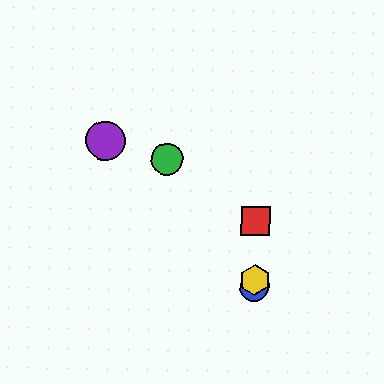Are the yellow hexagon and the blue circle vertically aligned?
Yes, both are at x≈255.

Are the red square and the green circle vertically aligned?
No, the red square is at x≈256 and the green circle is at x≈167.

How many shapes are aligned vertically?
3 shapes (the red square, the blue circle, the yellow hexagon) are aligned vertically.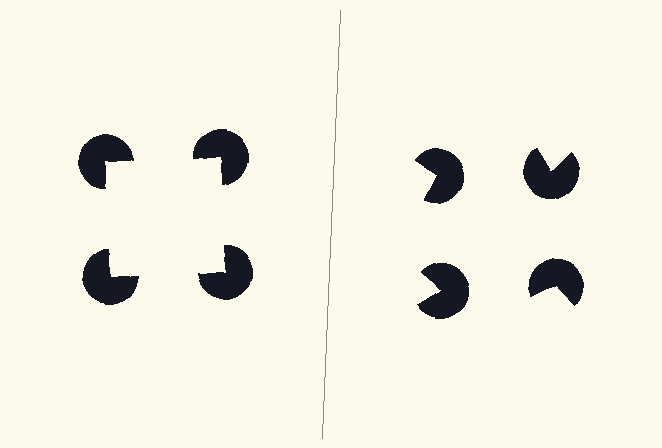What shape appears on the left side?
An illusory square.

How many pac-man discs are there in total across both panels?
8 — 4 on each side.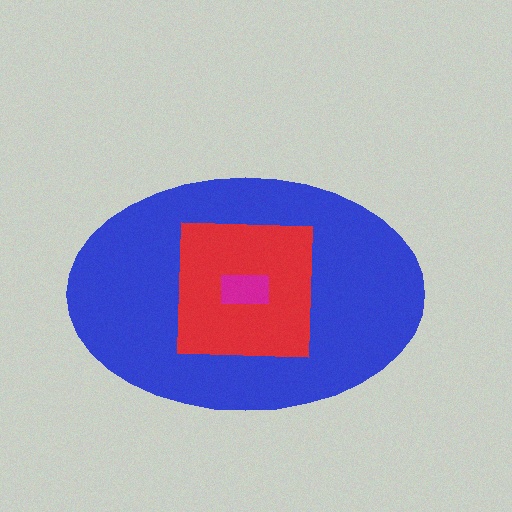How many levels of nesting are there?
3.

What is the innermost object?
The magenta rectangle.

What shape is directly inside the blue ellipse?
The red square.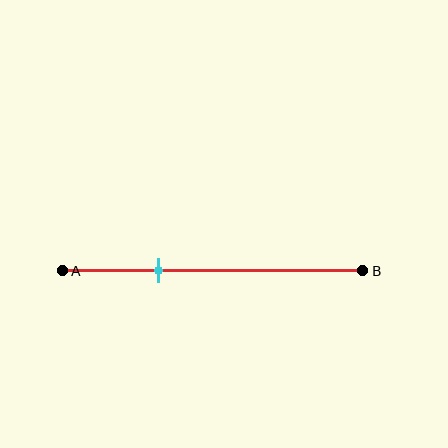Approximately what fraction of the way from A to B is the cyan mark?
The cyan mark is approximately 30% of the way from A to B.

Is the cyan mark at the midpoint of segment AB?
No, the mark is at about 30% from A, not at the 50% midpoint.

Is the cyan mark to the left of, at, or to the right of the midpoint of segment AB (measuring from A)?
The cyan mark is to the left of the midpoint of segment AB.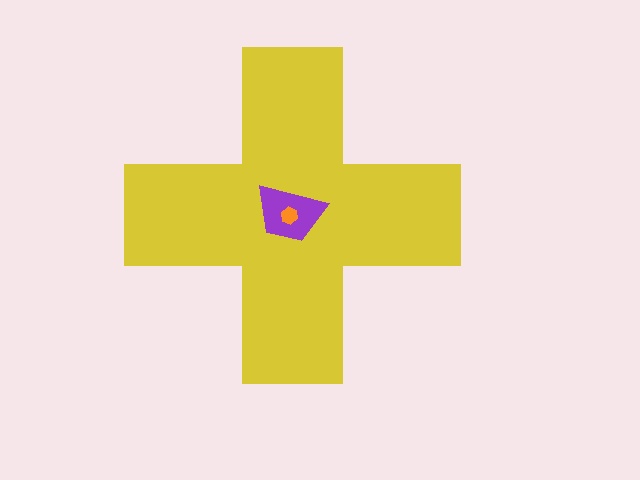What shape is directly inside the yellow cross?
The purple trapezoid.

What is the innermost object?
The orange hexagon.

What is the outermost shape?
The yellow cross.